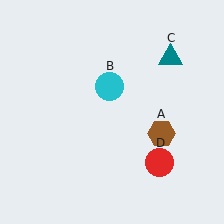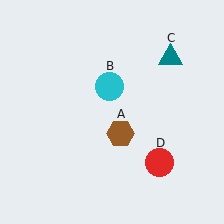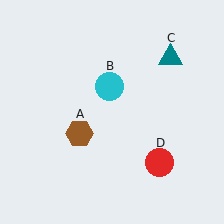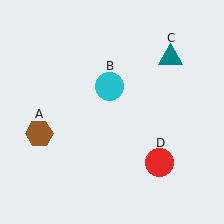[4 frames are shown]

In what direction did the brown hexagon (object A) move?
The brown hexagon (object A) moved left.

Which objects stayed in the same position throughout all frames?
Cyan circle (object B) and teal triangle (object C) and red circle (object D) remained stationary.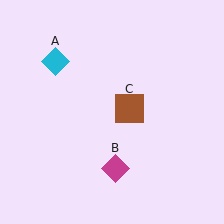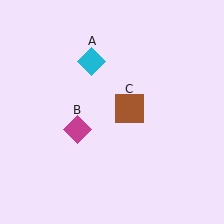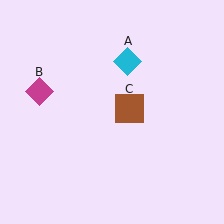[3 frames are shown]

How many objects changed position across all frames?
2 objects changed position: cyan diamond (object A), magenta diamond (object B).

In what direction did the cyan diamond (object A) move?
The cyan diamond (object A) moved right.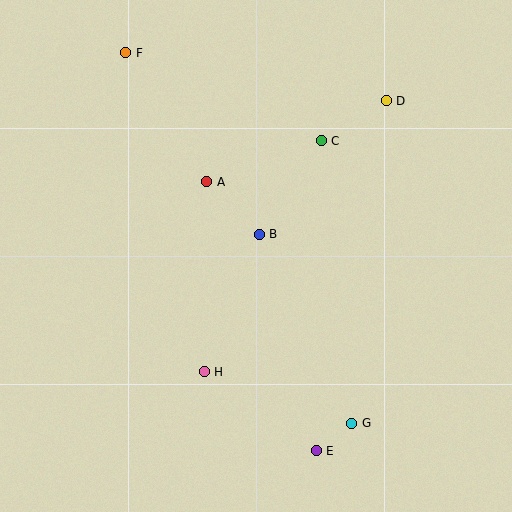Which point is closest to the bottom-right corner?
Point G is closest to the bottom-right corner.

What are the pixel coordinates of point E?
Point E is at (316, 451).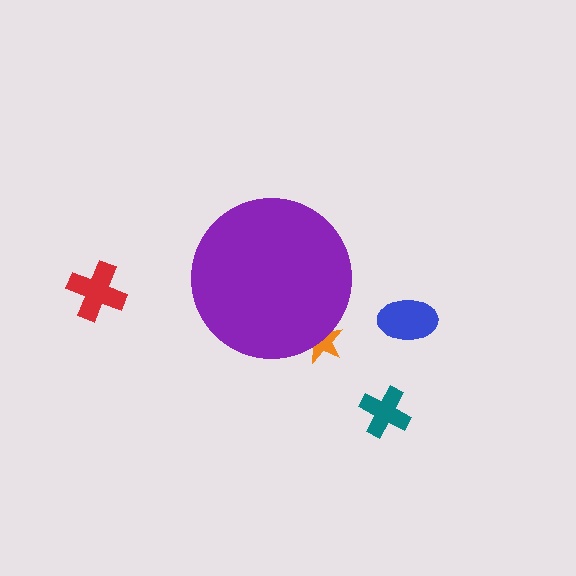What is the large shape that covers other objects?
A purple circle.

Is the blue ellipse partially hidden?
No, the blue ellipse is fully visible.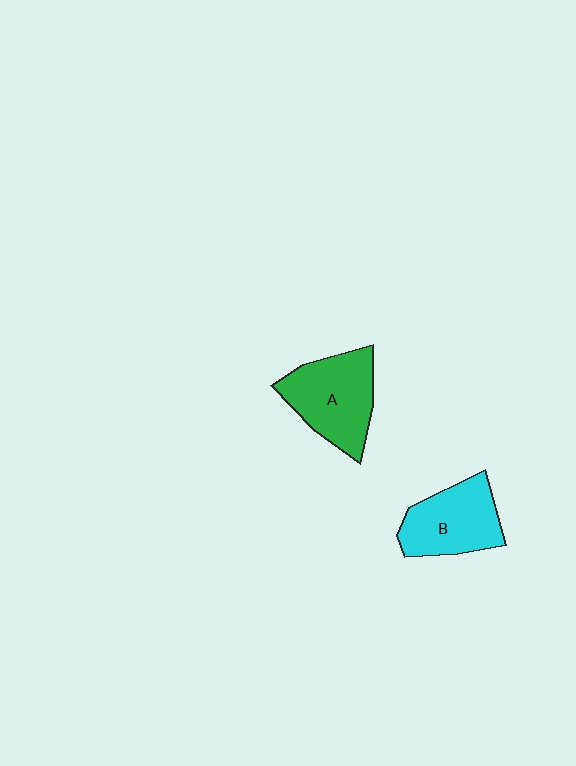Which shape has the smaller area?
Shape B (cyan).